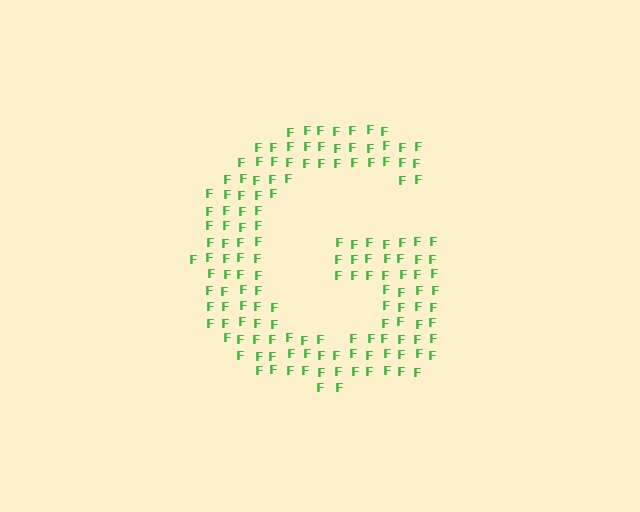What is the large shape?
The large shape is the letter G.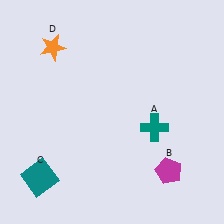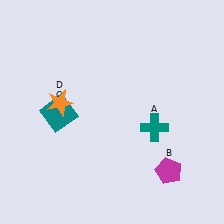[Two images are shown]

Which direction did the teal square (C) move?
The teal square (C) moved up.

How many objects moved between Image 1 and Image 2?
2 objects moved between the two images.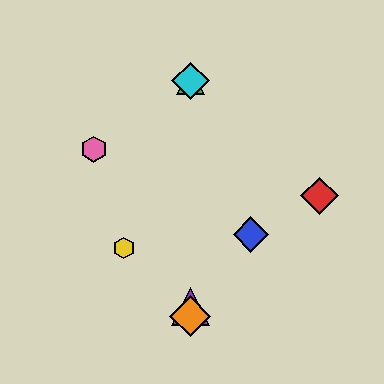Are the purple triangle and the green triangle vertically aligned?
Yes, both are at x≈190.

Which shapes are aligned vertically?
The green triangle, the purple triangle, the orange diamond, the cyan diamond are aligned vertically.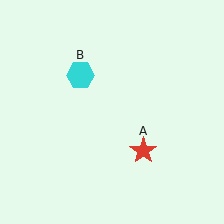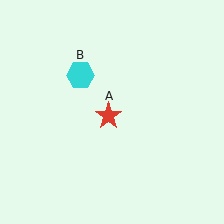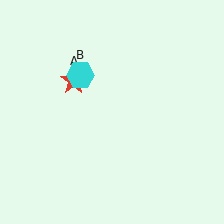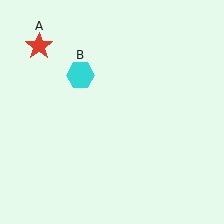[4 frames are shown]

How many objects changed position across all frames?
1 object changed position: red star (object A).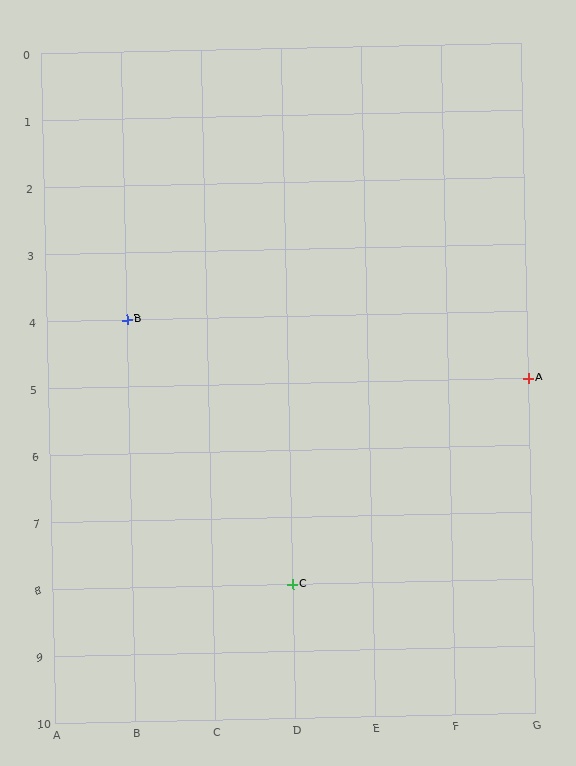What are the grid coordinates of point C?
Point C is at grid coordinates (D, 8).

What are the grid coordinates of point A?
Point A is at grid coordinates (G, 5).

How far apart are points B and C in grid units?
Points B and C are 2 columns and 4 rows apart (about 4.5 grid units diagonally).